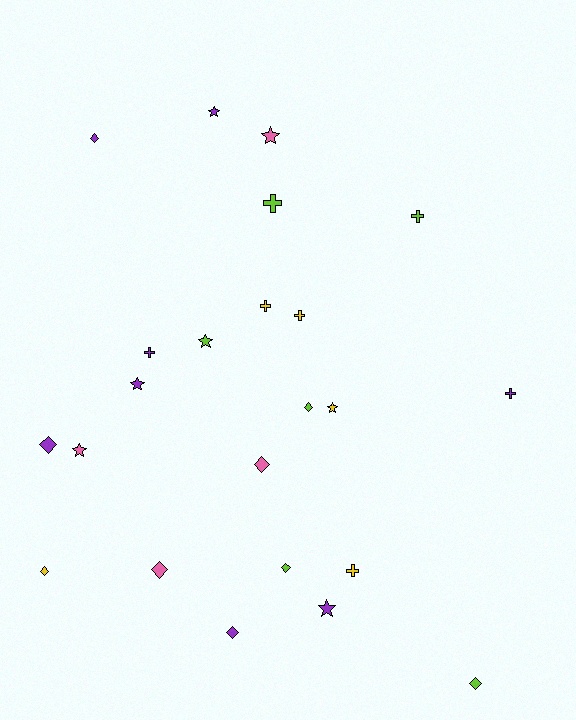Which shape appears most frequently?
Diamond, with 9 objects.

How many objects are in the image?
There are 23 objects.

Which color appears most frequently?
Purple, with 8 objects.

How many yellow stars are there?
There is 1 yellow star.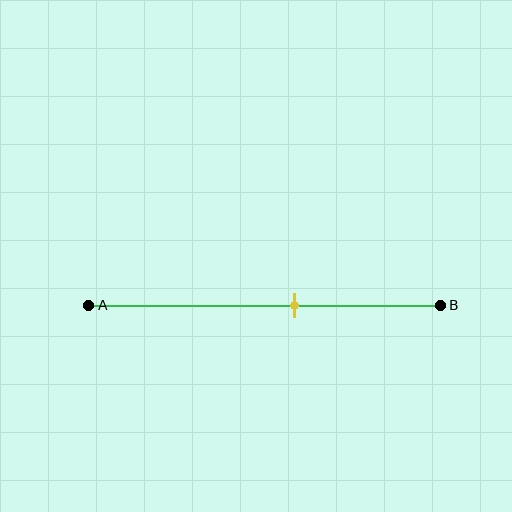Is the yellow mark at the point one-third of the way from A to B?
No, the mark is at about 60% from A, not at the 33% one-third point.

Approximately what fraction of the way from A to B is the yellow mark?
The yellow mark is approximately 60% of the way from A to B.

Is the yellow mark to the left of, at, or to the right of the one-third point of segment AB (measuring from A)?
The yellow mark is to the right of the one-third point of segment AB.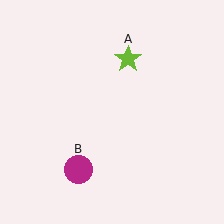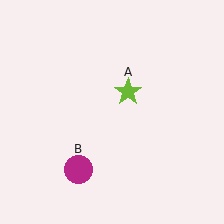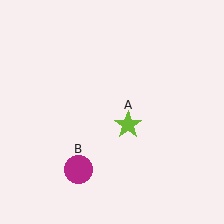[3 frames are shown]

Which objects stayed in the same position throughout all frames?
Magenta circle (object B) remained stationary.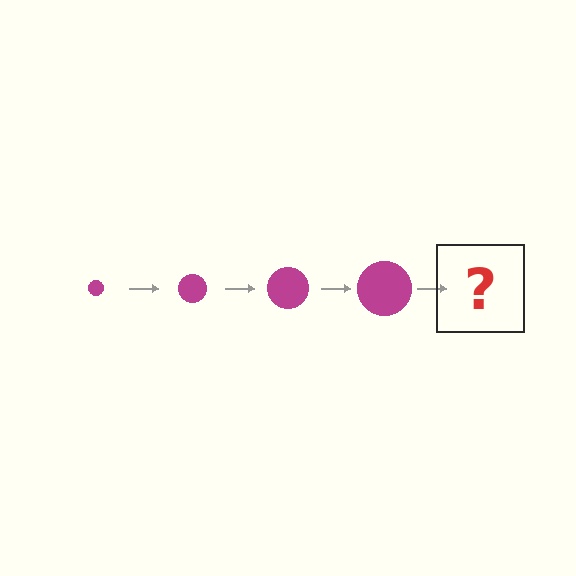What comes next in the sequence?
The next element should be a magenta circle, larger than the previous one.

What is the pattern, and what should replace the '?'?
The pattern is that the circle gets progressively larger each step. The '?' should be a magenta circle, larger than the previous one.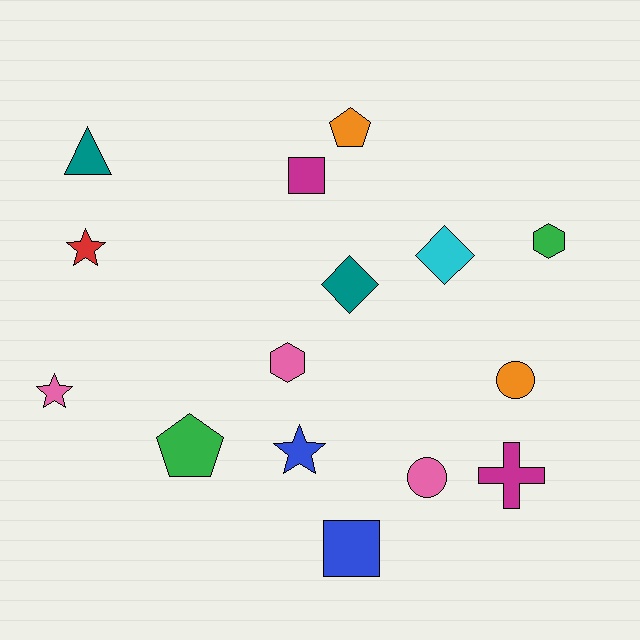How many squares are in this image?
There are 2 squares.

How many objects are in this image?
There are 15 objects.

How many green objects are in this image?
There are 2 green objects.